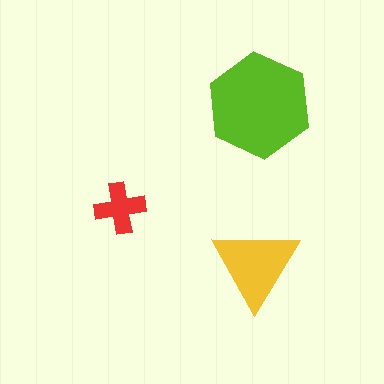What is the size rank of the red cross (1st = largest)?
3rd.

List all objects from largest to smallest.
The lime hexagon, the yellow triangle, the red cross.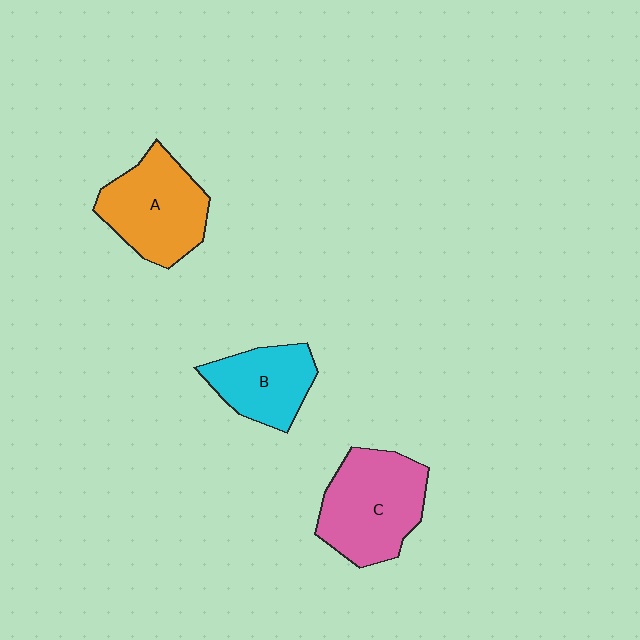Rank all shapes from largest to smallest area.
From largest to smallest: C (pink), A (orange), B (cyan).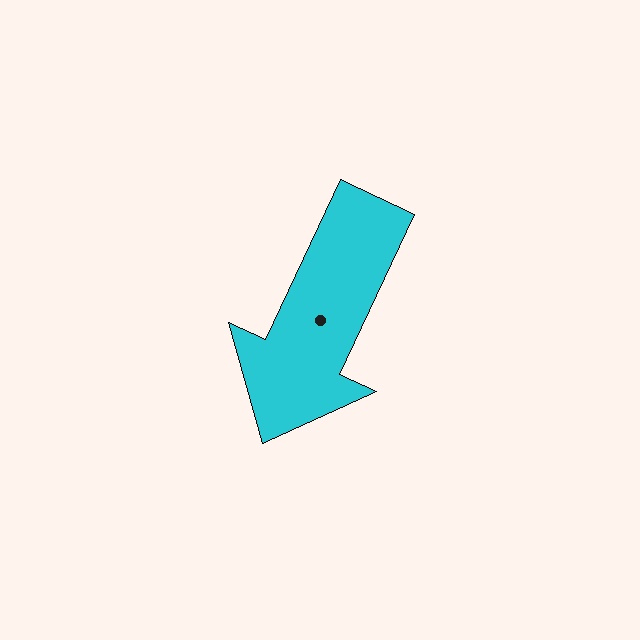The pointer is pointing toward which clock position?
Roughly 7 o'clock.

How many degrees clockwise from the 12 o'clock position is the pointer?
Approximately 205 degrees.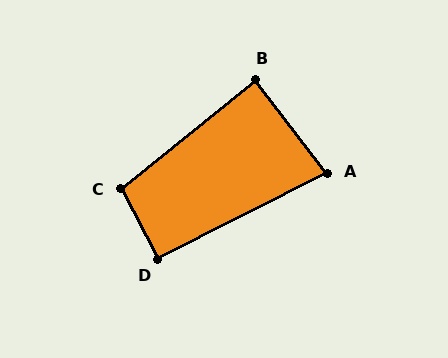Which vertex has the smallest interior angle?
A, at approximately 79 degrees.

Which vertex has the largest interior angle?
C, at approximately 101 degrees.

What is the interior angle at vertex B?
Approximately 89 degrees (approximately right).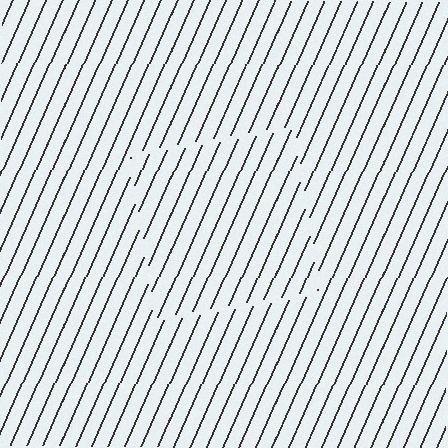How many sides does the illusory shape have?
4 sides — the line-ends trace a square.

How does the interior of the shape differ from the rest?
The interior of the shape contains the same grating, shifted by half a period — the contour is defined by the phase discontinuity where line-ends from the inner and outer gratings abut.